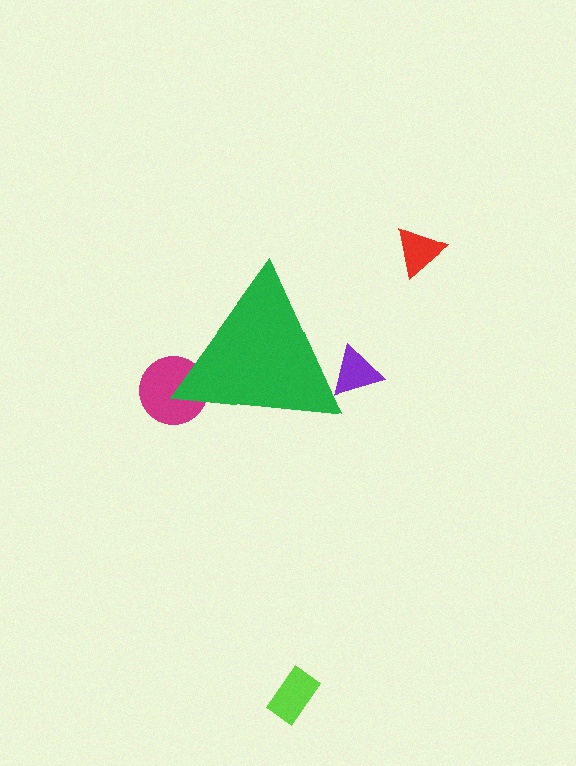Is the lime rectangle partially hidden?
No, the lime rectangle is fully visible.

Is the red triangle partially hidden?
No, the red triangle is fully visible.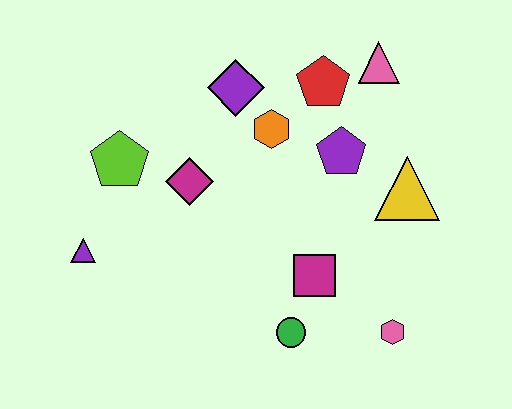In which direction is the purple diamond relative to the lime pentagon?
The purple diamond is to the right of the lime pentagon.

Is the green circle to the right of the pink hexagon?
No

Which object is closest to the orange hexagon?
The purple diamond is closest to the orange hexagon.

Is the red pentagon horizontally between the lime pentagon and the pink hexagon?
Yes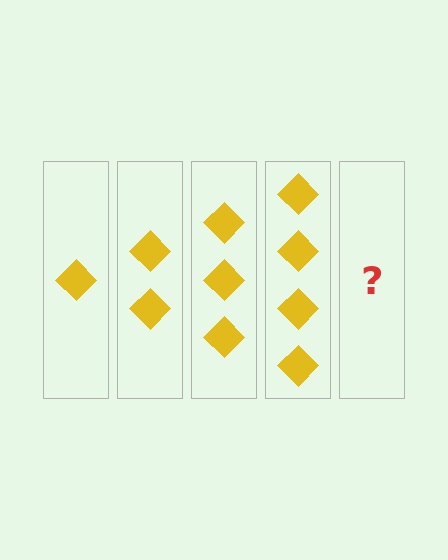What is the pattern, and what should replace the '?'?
The pattern is that each step adds one more diamond. The '?' should be 5 diamonds.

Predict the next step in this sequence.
The next step is 5 diamonds.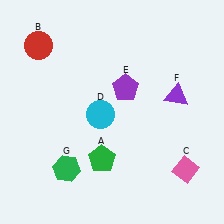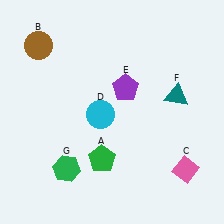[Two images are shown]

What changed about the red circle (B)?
In Image 1, B is red. In Image 2, it changed to brown.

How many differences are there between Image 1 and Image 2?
There are 2 differences between the two images.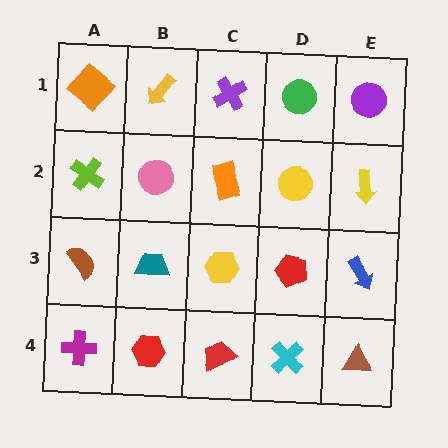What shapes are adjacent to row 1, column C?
An orange rectangle (row 2, column C), a yellow arrow (row 1, column B), a green circle (row 1, column D).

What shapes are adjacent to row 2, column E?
A purple circle (row 1, column E), a blue arrow (row 3, column E), a yellow circle (row 2, column D).